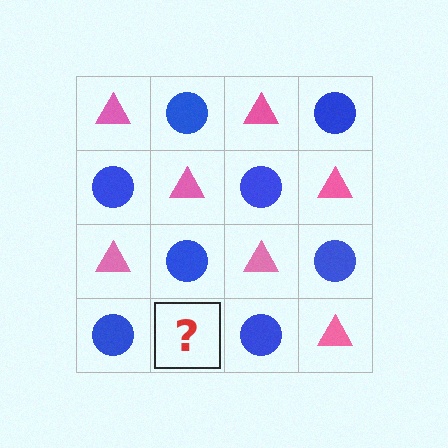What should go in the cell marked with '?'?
The missing cell should contain a pink triangle.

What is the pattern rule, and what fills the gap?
The rule is that it alternates pink triangle and blue circle in a checkerboard pattern. The gap should be filled with a pink triangle.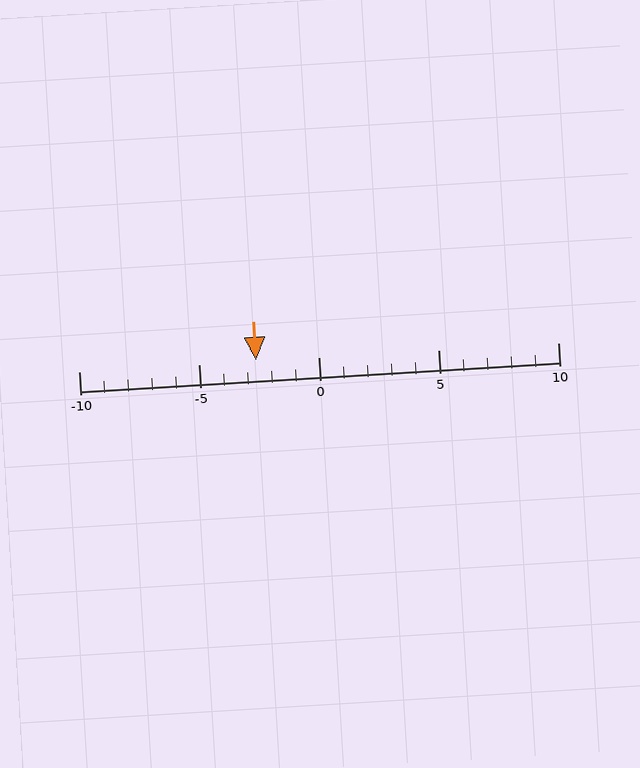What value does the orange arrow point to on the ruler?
The orange arrow points to approximately -3.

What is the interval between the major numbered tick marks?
The major tick marks are spaced 5 units apart.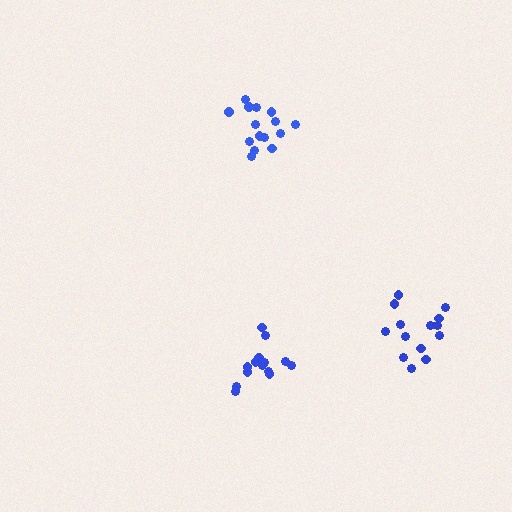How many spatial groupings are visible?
There are 3 spatial groupings.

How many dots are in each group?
Group 1: 16 dots, Group 2: 14 dots, Group 3: 14 dots (44 total).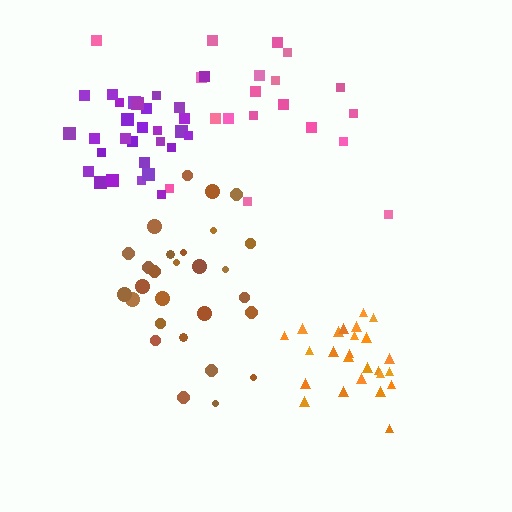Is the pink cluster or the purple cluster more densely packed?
Purple.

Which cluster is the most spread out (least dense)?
Pink.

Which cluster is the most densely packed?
Orange.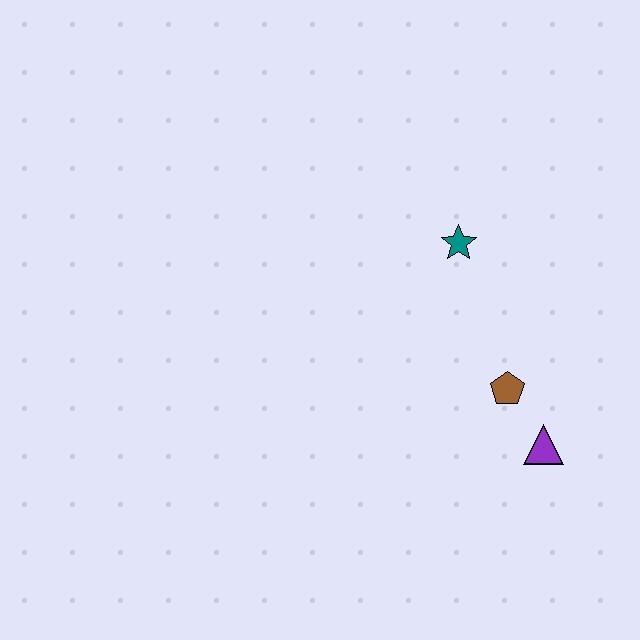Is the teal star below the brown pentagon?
No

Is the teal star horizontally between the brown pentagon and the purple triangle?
No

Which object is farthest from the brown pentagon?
The teal star is farthest from the brown pentagon.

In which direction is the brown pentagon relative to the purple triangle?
The brown pentagon is above the purple triangle.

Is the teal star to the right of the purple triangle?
No